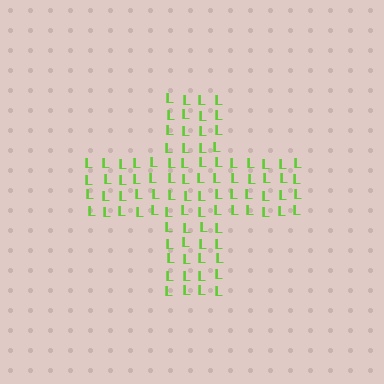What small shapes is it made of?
It is made of small letter L's.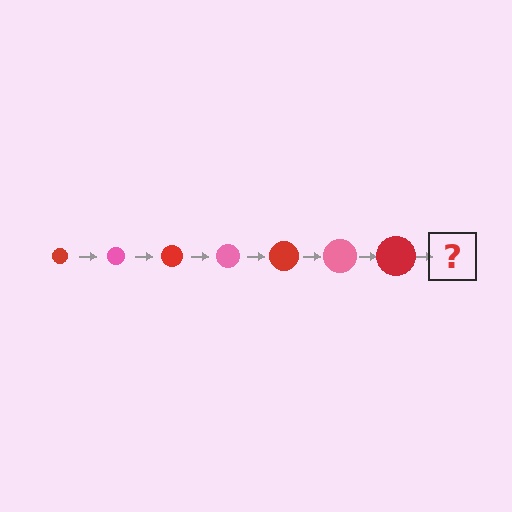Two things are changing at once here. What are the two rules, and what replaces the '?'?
The two rules are that the circle grows larger each step and the color cycles through red and pink. The '?' should be a pink circle, larger than the previous one.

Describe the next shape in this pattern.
It should be a pink circle, larger than the previous one.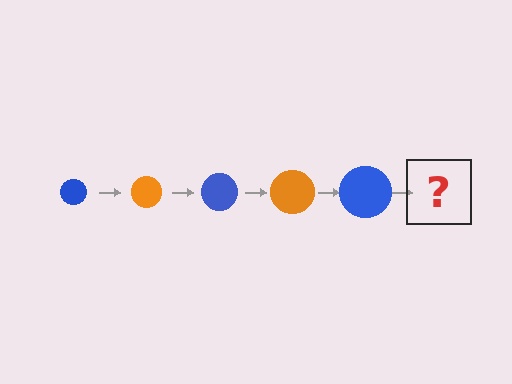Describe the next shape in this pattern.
It should be an orange circle, larger than the previous one.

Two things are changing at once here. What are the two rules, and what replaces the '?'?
The two rules are that the circle grows larger each step and the color cycles through blue and orange. The '?' should be an orange circle, larger than the previous one.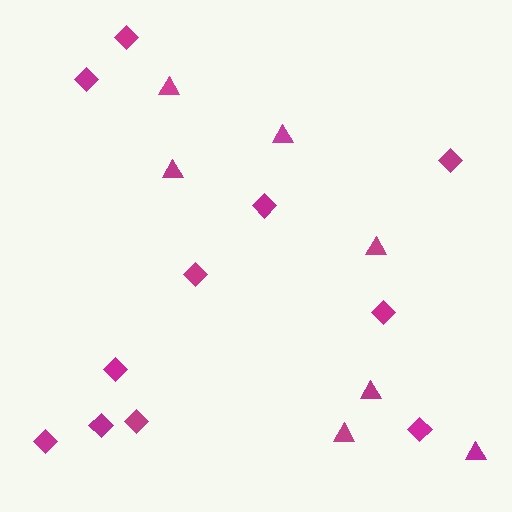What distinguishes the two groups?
There are 2 groups: one group of diamonds (11) and one group of triangles (7).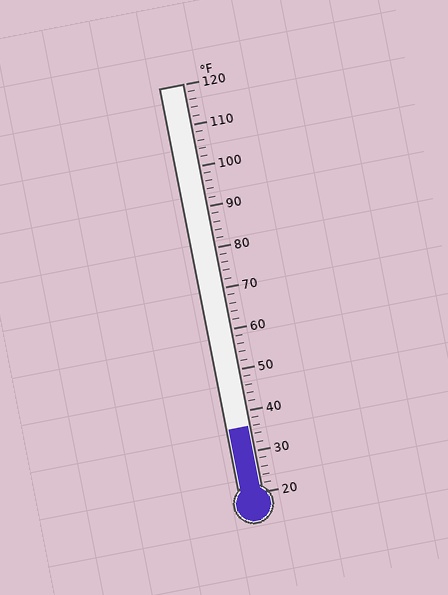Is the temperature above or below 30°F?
The temperature is above 30°F.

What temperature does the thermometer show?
The thermometer shows approximately 36°F.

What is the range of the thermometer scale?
The thermometer scale ranges from 20°F to 120°F.